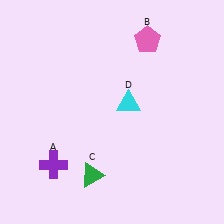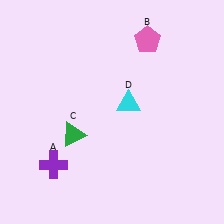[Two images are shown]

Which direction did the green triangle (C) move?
The green triangle (C) moved up.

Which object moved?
The green triangle (C) moved up.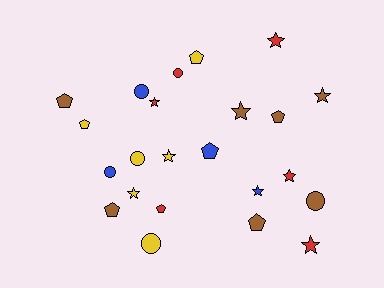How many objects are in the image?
There are 23 objects.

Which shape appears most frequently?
Star, with 9 objects.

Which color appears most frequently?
Brown, with 7 objects.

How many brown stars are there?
There are 2 brown stars.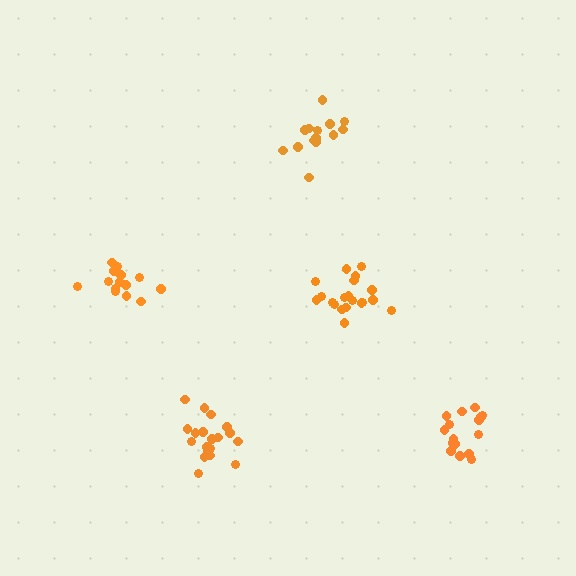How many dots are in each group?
Group 1: 15 dots, Group 2: 14 dots, Group 3: 17 dots, Group 4: 19 dots, Group 5: 20 dots (85 total).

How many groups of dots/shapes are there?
There are 5 groups.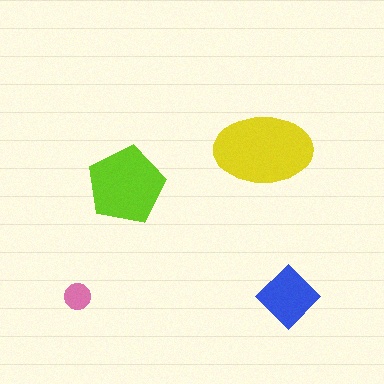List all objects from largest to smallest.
The yellow ellipse, the lime pentagon, the blue diamond, the pink circle.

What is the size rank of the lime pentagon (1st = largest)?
2nd.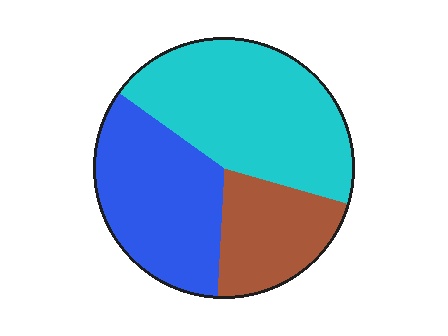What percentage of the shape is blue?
Blue covers roughly 35% of the shape.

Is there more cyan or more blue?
Cyan.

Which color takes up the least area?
Brown, at roughly 20%.